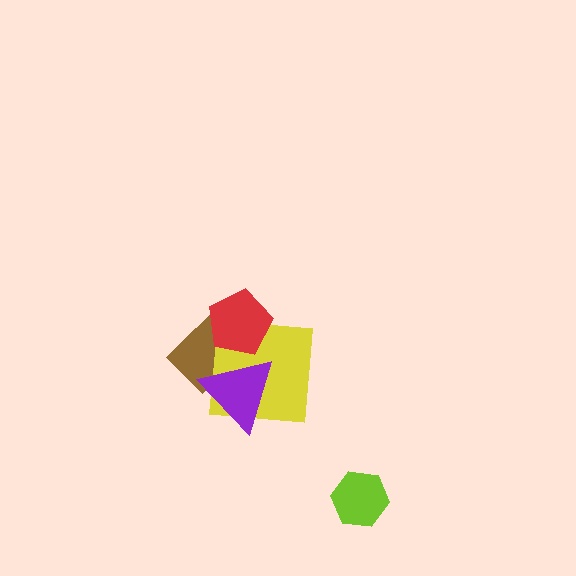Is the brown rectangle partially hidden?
Yes, it is partially covered by another shape.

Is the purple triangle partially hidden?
No, no other shape covers it.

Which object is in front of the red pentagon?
The purple triangle is in front of the red pentagon.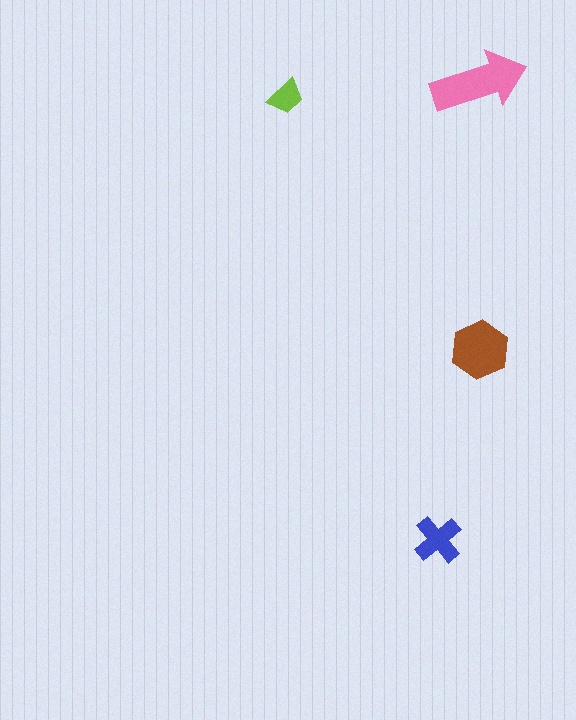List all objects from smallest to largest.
The lime trapezoid, the blue cross, the brown hexagon, the pink arrow.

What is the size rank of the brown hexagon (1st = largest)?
2nd.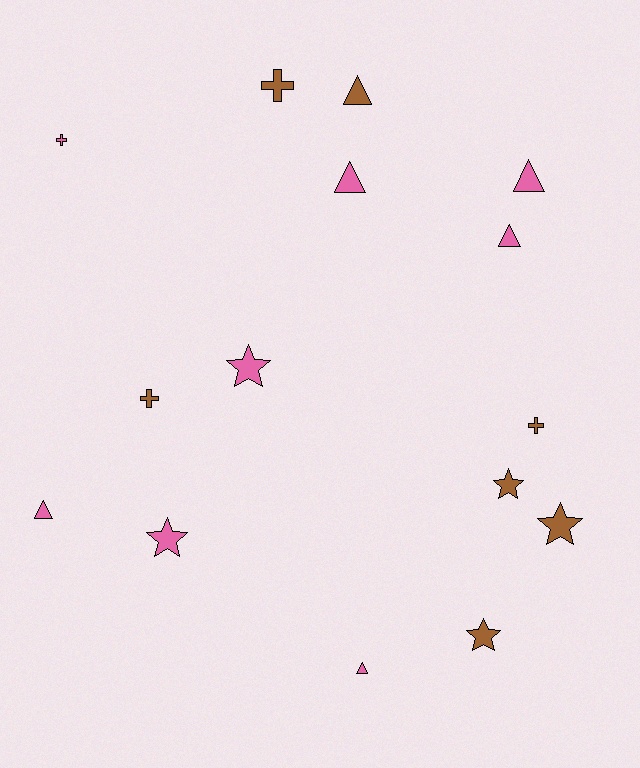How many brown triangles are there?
There is 1 brown triangle.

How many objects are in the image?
There are 15 objects.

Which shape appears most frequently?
Triangle, with 6 objects.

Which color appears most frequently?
Pink, with 8 objects.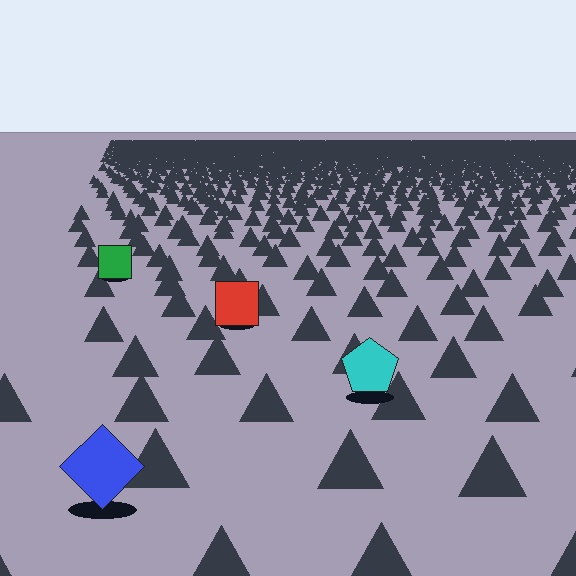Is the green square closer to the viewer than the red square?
No. The red square is closer — you can tell from the texture gradient: the ground texture is coarser near it.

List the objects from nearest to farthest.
From nearest to farthest: the blue diamond, the cyan pentagon, the red square, the green square.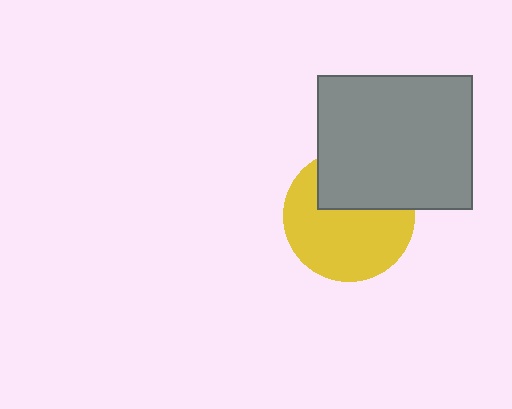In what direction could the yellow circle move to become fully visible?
The yellow circle could move down. That would shift it out from behind the gray rectangle entirely.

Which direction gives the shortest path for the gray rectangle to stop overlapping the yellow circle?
Moving up gives the shortest separation.